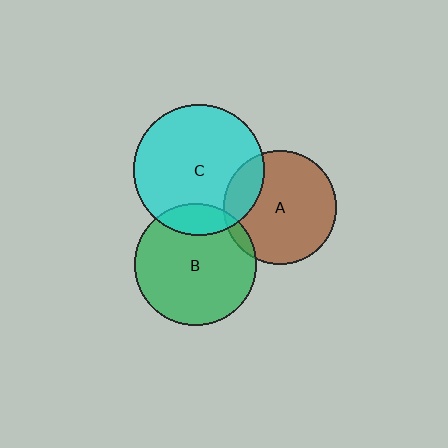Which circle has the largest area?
Circle C (cyan).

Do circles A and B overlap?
Yes.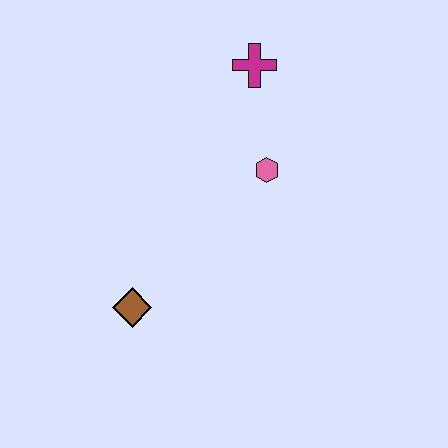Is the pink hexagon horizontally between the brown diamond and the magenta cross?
No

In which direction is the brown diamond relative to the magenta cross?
The brown diamond is below the magenta cross.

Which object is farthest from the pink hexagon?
The brown diamond is farthest from the pink hexagon.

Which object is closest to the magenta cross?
The pink hexagon is closest to the magenta cross.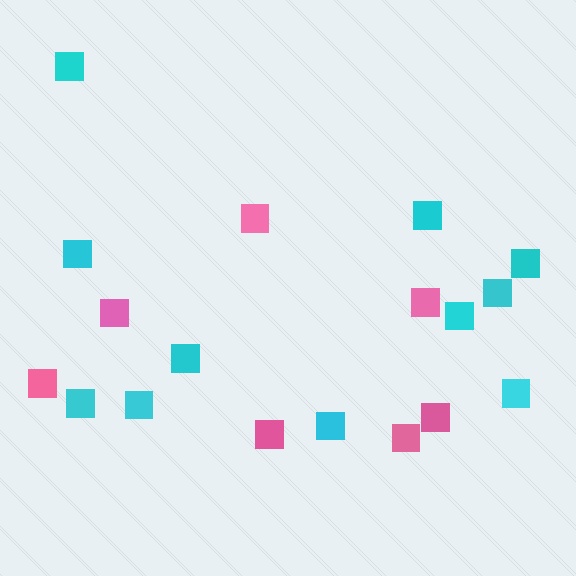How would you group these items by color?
There are 2 groups: one group of cyan squares (11) and one group of pink squares (7).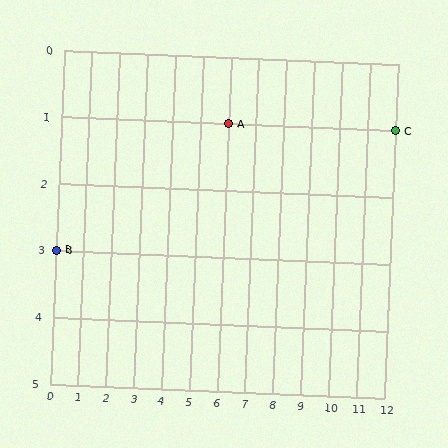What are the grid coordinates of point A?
Point A is at grid coordinates (6, 1).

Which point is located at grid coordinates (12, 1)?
Point C is at (12, 1).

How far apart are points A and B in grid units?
Points A and B are 6 columns and 2 rows apart (about 6.3 grid units diagonally).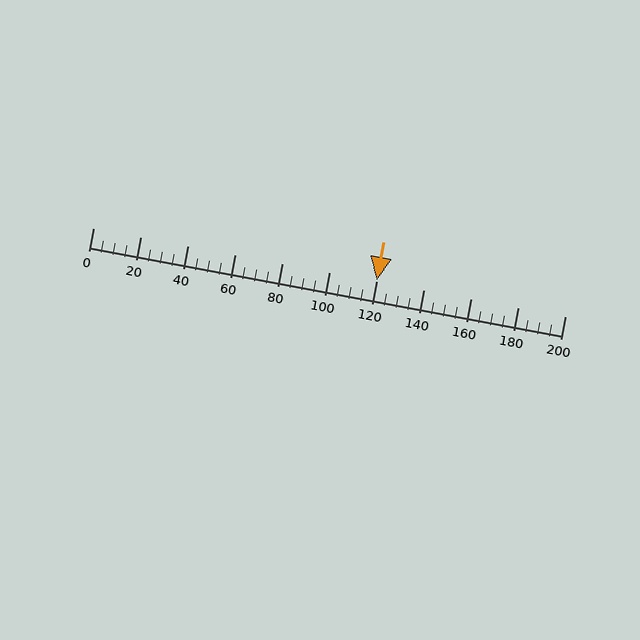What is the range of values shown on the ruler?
The ruler shows values from 0 to 200.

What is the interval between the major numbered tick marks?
The major tick marks are spaced 20 units apart.